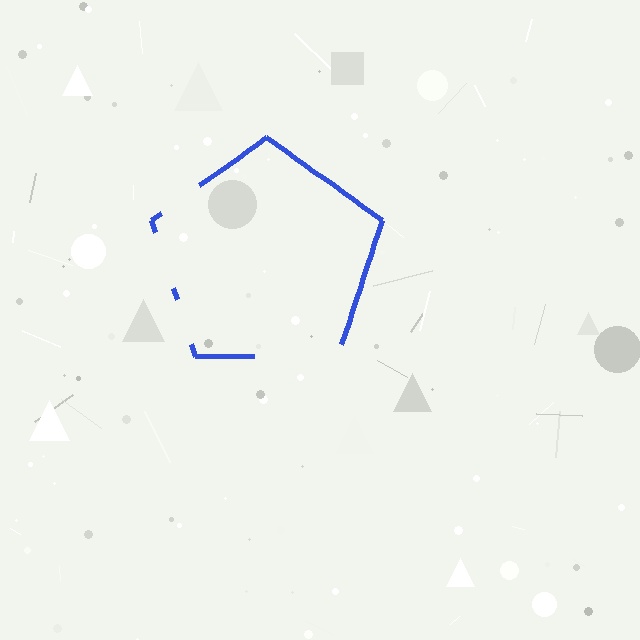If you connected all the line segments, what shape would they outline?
They would outline a pentagon.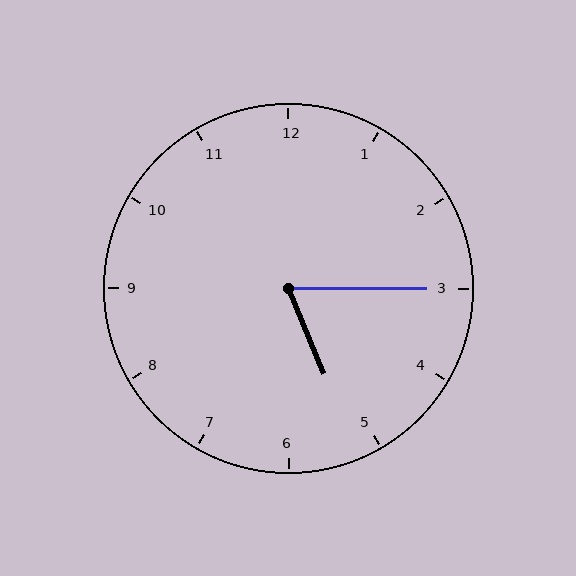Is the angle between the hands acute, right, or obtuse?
It is acute.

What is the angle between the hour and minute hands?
Approximately 68 degrees.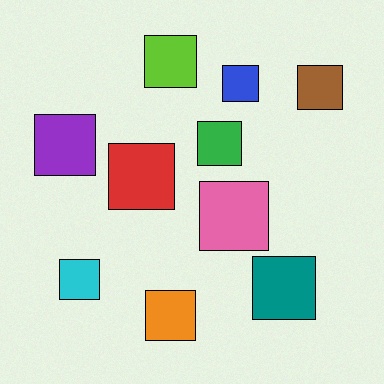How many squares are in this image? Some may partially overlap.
There are 10 squares.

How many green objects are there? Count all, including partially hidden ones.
There is 1 green object.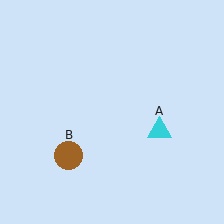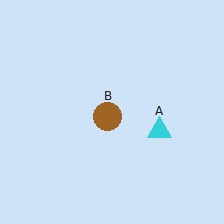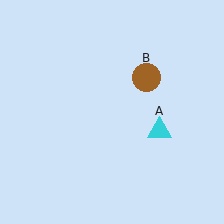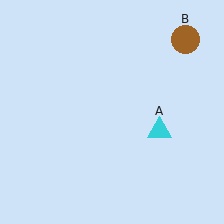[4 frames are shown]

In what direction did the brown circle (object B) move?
The brown circle (object B) moved up and to the right.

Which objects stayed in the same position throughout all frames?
Cyan triangle (object A) remained stationary.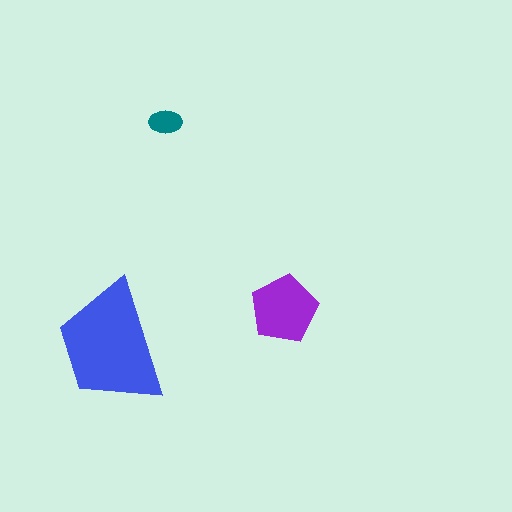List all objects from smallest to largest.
The teal ellipse, the purple pentagon, the blue trapezoid.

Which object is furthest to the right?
The purple pentagon is rightmost.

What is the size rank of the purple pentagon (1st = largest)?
2nd.